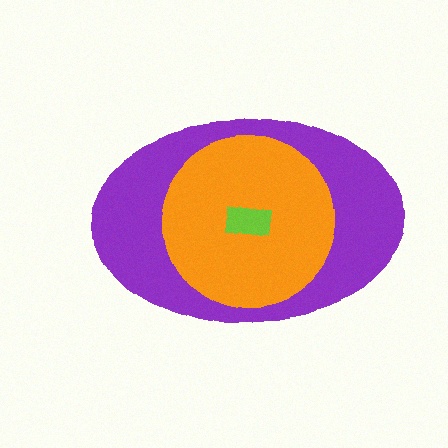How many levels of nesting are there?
3.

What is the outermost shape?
The purple ellipse.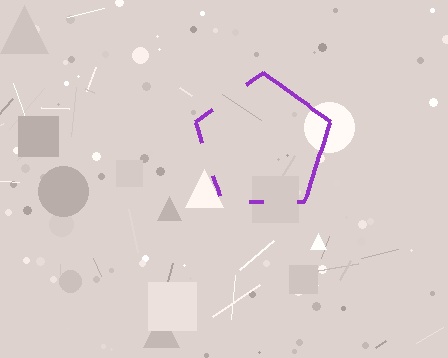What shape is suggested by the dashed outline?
The dashed outline suggests a pentagon.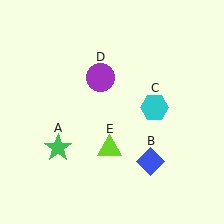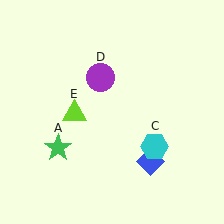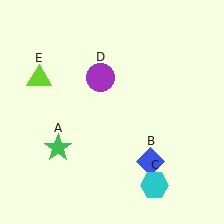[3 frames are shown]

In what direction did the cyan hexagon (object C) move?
The cyan hexagon (object C) moved down.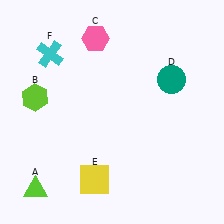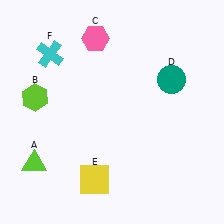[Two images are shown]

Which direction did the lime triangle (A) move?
The lime triangle (A) moved up.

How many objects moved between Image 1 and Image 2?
1 object moved between the two images.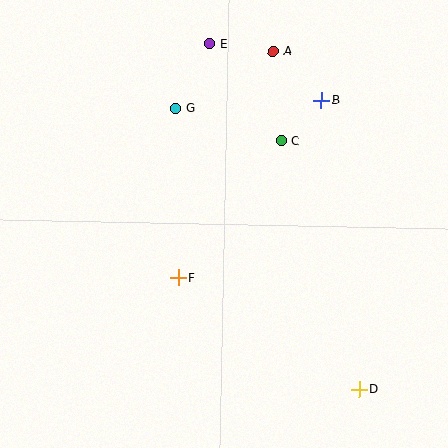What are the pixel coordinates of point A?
Point A is at (273, 51).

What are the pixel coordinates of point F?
Point F is at (178, 278).